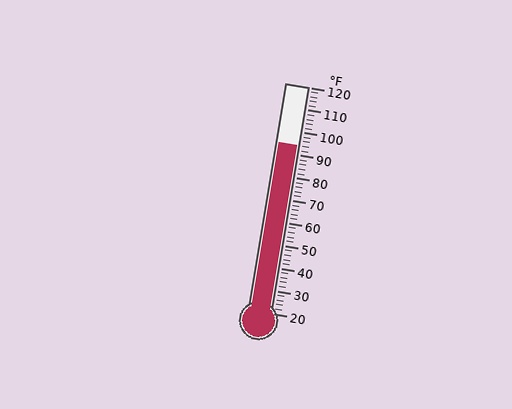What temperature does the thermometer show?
The thermometer shows approximately 94°F.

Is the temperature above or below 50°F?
The temperature is above 50°F.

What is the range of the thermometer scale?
The thermometer scale ranges from 20°F to 120°F.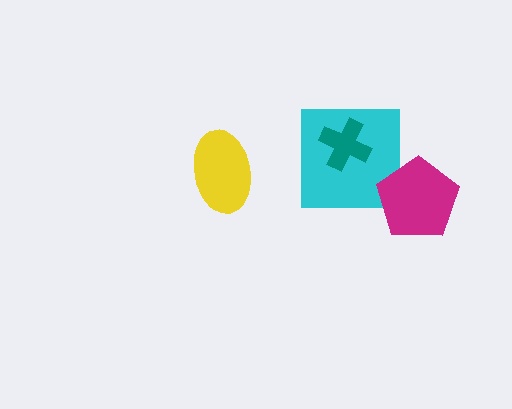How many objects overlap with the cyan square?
2 objects overlap with the cyan square.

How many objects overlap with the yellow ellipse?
0 objects overlap with the yellow ellipse.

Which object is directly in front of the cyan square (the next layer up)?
The teal cross is directly in front of the cyan square.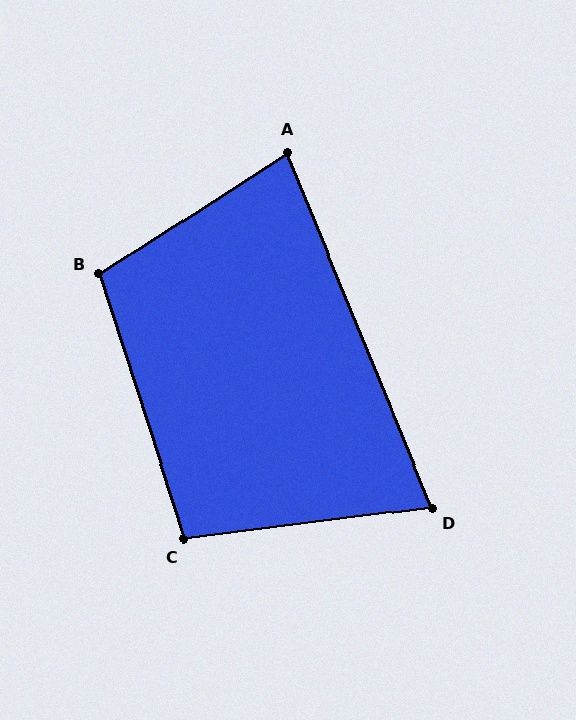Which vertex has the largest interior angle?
B, at approximately 105 degrees.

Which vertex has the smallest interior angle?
D, at approximately 75 degrees.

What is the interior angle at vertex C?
Approximately 101 degrees (obtuse).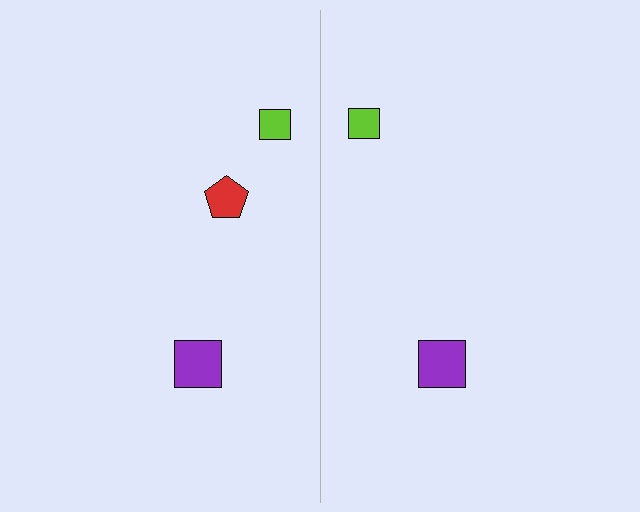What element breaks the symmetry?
A red pentagon is missing from the right side.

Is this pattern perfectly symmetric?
No, the pattern is not perfectly symmetric. A red pentagon is missing from the right side.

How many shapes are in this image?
There are 5 shapes in this image.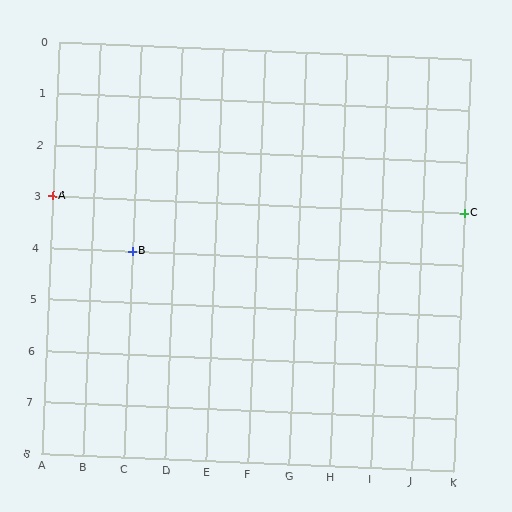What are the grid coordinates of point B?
Point B is at grid coordinates (C, 4).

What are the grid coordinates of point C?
Point C is at grid coordinates (K, 3).